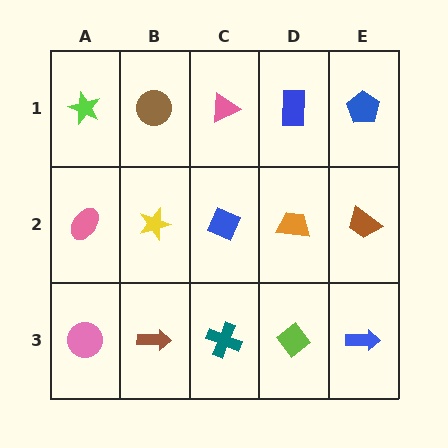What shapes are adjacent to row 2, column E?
A blue pentagon (row 1, column E), a blue arrow (row 3, column E), an orange trapezoid (row 2, column D).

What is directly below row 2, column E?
A blue arrow.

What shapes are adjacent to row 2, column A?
A lime star (row 1, column A), a pink circle (row 3, column A), a yellow star (row 2, column B).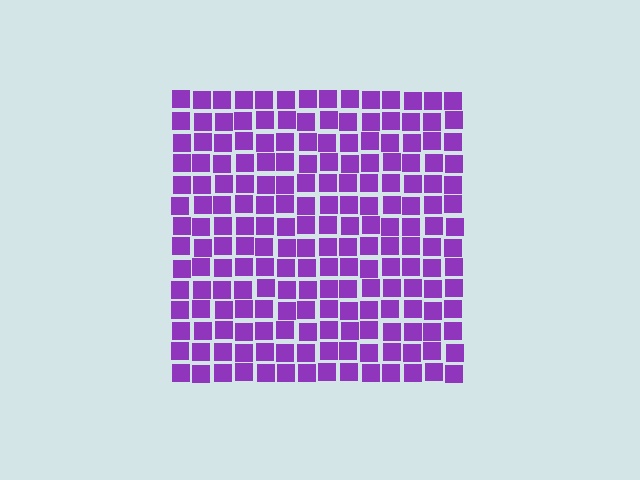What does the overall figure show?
The overall figure shows a square.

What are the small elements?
The small elements are squares.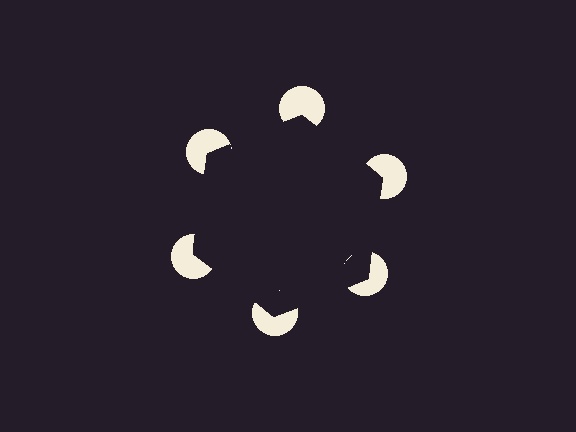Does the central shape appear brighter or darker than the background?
It typically appears slightly darker than the background, even though no actual brightness change is drawn.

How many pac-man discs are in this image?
There are 6 — one at each vertex of the illusory hexagon.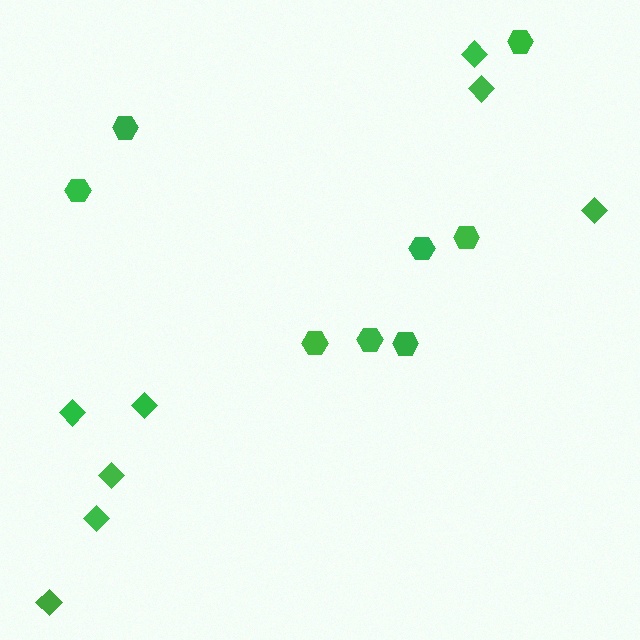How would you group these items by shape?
There are 2 groups: one group of diamonds (8) and one group of hexagons (8).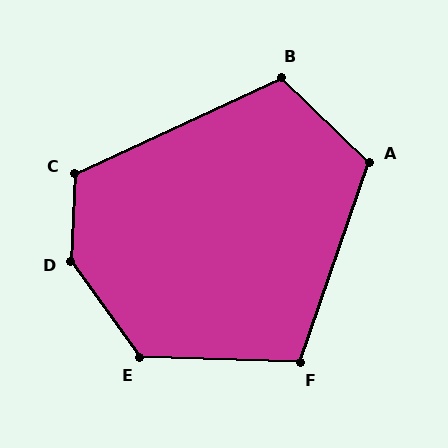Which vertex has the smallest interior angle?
F, at approximately 107 degrees.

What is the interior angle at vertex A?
Approximately 115 degrees (obtuse).